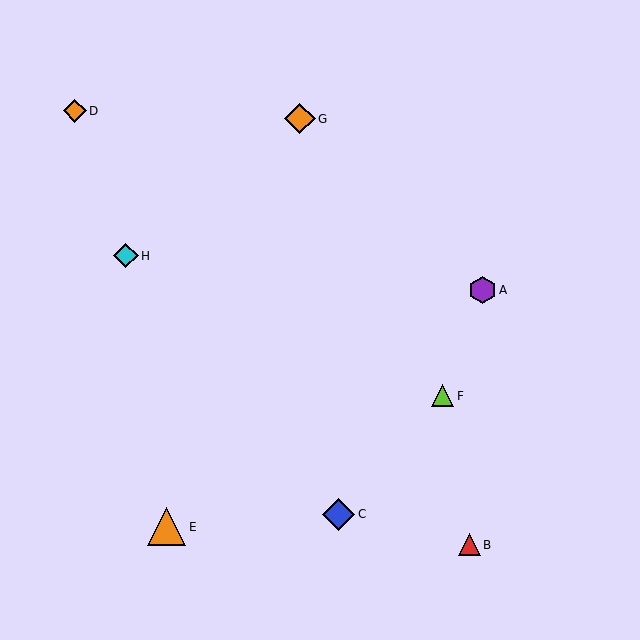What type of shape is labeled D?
Shape D is an orange diamond.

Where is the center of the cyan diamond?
The center of the cyan diamond is at (126, 256).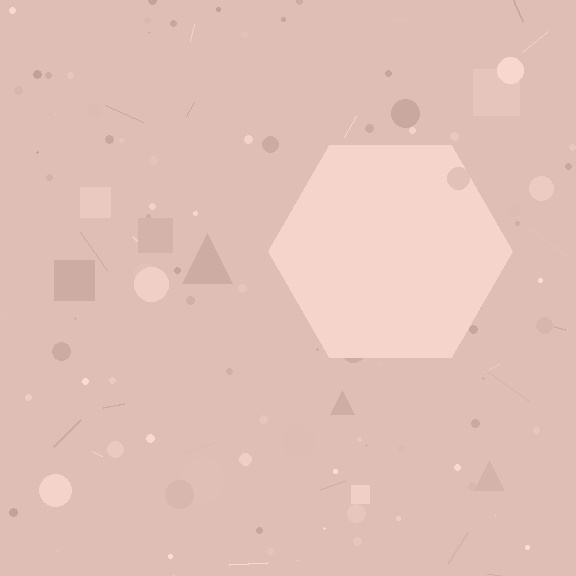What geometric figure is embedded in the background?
A hexagon is embedded in the background.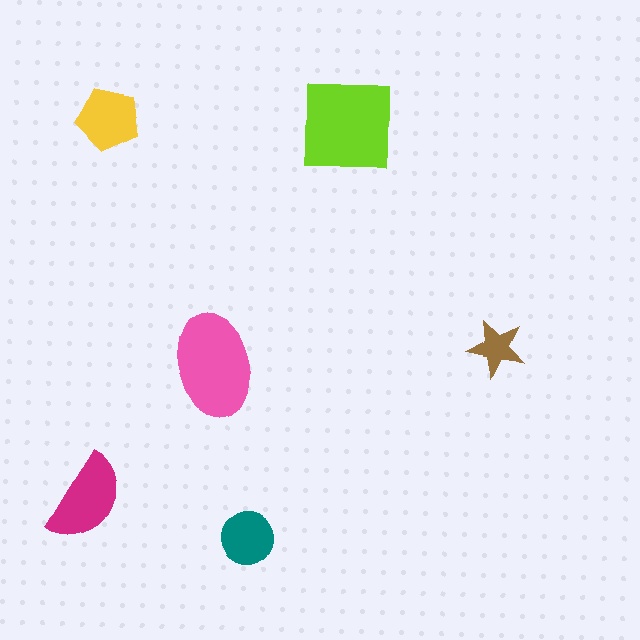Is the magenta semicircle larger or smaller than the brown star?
Larger.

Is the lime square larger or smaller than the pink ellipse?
Larger.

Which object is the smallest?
The brown star.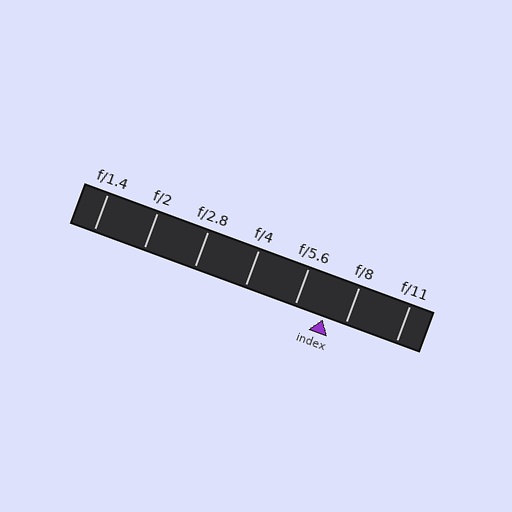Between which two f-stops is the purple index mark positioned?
The index mark is between f/5.6 and f/8.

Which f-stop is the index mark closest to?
The index mark is closest to f/8.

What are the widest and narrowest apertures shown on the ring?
The widest aperture shown is f/1.4 and the narrowest is f/11.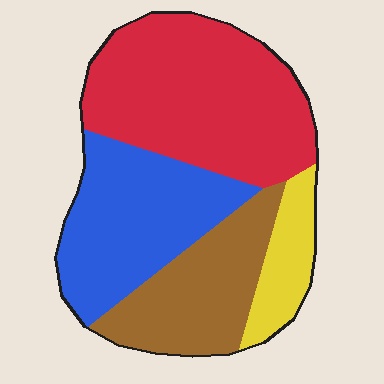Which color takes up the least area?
Yellow, at roughly 10%.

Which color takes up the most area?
Red, at roughly 40%.